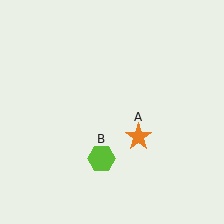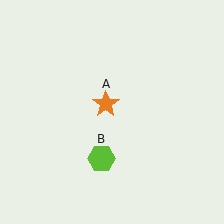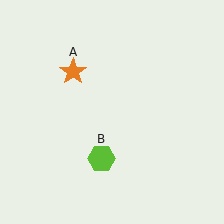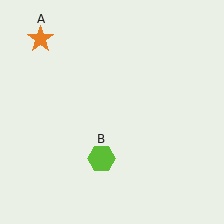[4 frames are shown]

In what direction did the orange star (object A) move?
The orange star (object A) moved up and to the left.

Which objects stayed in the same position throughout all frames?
Lime hexagon (object B) remained stationary.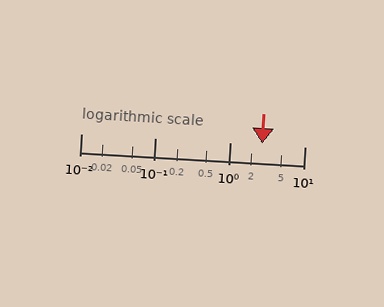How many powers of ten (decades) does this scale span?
The scale spans 3 decades, from 0.01 to 10.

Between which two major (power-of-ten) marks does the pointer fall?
The pointer is between 1 and 10.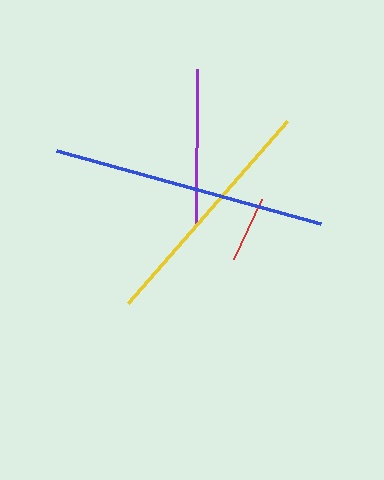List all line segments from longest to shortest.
From longest to shortest: blue, yellow, purple, red.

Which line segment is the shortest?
The red line is the shortest at approximately 66 pixels.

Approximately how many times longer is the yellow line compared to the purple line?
The yellow line is approximately 1.5 times the length of the purple line.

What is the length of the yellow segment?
The yellow segment is approximately 242 pixels long.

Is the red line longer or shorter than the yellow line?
The yellow line is longer than the red line.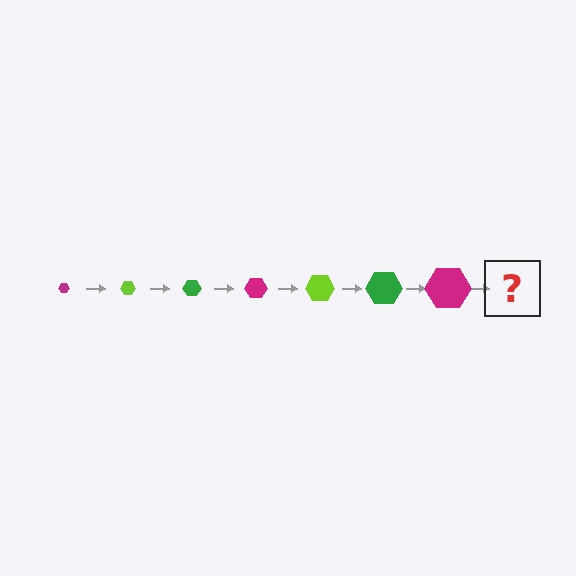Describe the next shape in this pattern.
It should be a lime hexagon, larger than the previous one.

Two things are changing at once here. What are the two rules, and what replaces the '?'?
The two rules are that the hexagon grows larger each step and the color cycles through magenta, lime, and green. The '?' should be a lime hexagon, larger than the previous one.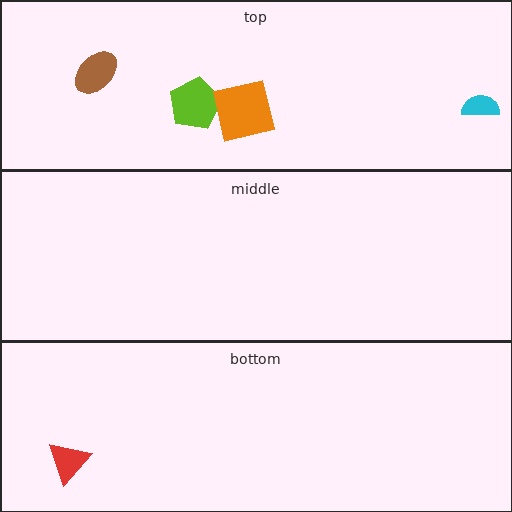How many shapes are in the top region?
4.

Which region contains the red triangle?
The bottom region.